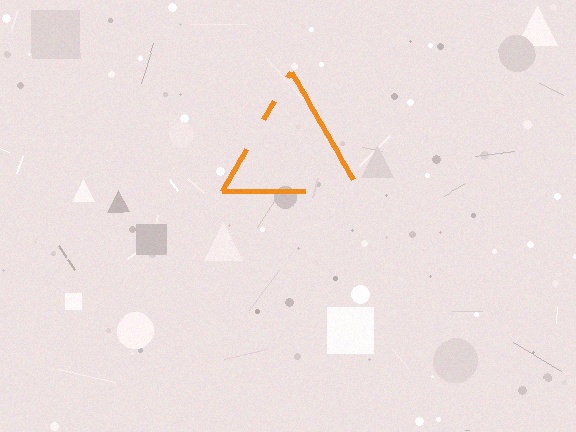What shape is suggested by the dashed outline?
The dashed outline suggests a triangle.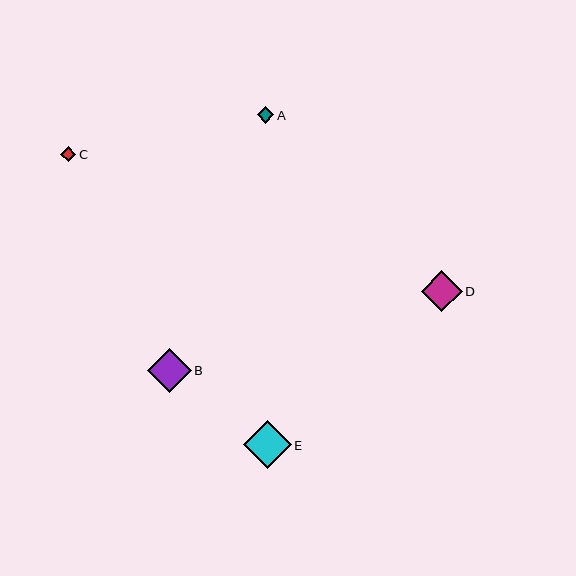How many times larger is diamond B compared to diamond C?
Diamond B is approximately 2.9 times the size of diamond C.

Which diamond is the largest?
Diamond E is the largest with a size of approximately 48 pixels.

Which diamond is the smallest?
Diamond C is the smallest with a size of approximately 15 pixels.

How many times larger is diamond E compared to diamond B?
Diamond E is approximately 1.1 times the size of diamond B.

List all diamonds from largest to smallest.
From largest to smallest: E, B, D, A, C.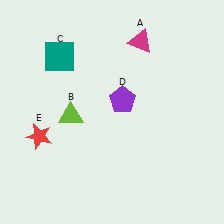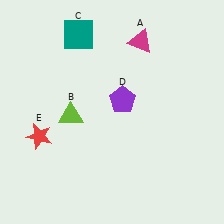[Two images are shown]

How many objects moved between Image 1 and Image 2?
1 object moved between the two images.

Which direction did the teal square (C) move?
The teal square (C) moved up.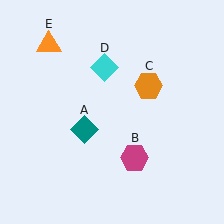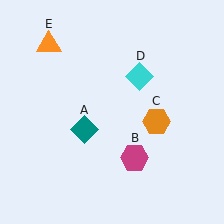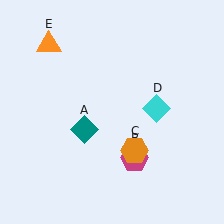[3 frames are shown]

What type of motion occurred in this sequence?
The orange hexagon (object C), cyan diamond (object D) rotated clockwise around the center of the scene.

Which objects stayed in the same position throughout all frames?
Teal diamond (object A) and magenta hexagon (object B) and orange triangle (object E) remained stationary.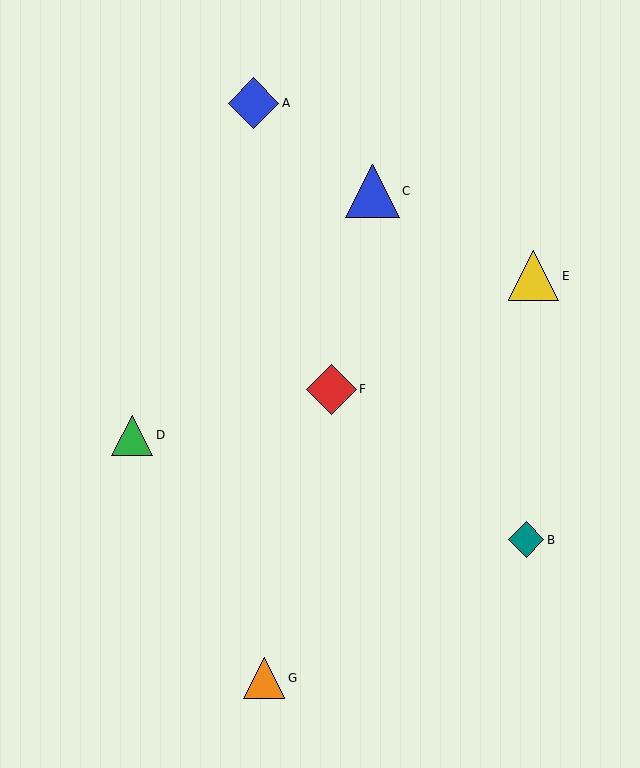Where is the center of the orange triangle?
The center of the orange triangle is at (264, 678).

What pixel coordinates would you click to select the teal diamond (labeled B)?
Click at (526, 540) to select the teal diamond B.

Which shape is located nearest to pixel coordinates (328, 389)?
The red diamond (labeled F) at (331, 389) is nearest to that location.